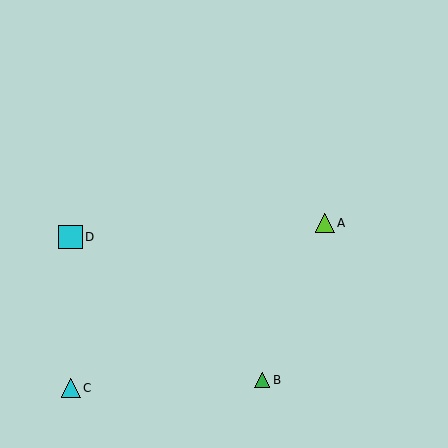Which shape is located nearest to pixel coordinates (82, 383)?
The cyan triangle (labeled C) at (71, 388) is nearest to that location.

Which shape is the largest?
The cyan square (labeled D) is the largest.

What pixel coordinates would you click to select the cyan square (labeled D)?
Click at (70, 237) to select the cyan square D.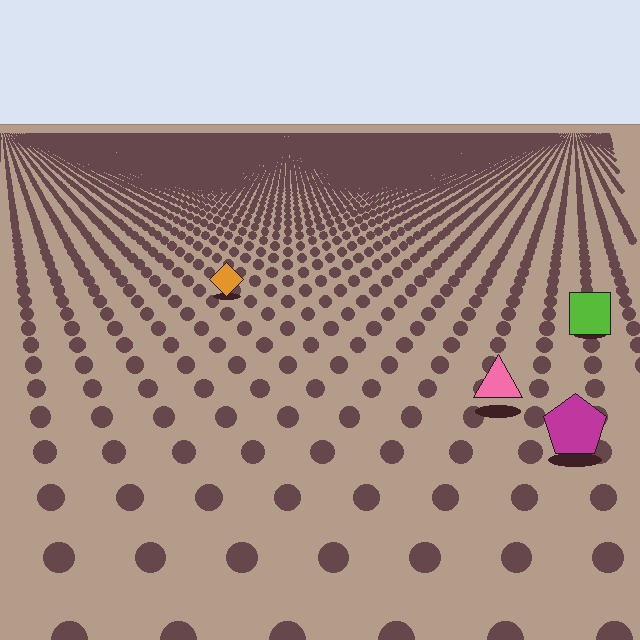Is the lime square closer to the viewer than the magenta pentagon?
No. The magenta pentagon is closer — you can tell from the texture gradient: the ground texture is coarser near it.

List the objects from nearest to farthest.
From nearest to farthest: the magenta pentagon, the pink triangle, the lime square, the orange diamond.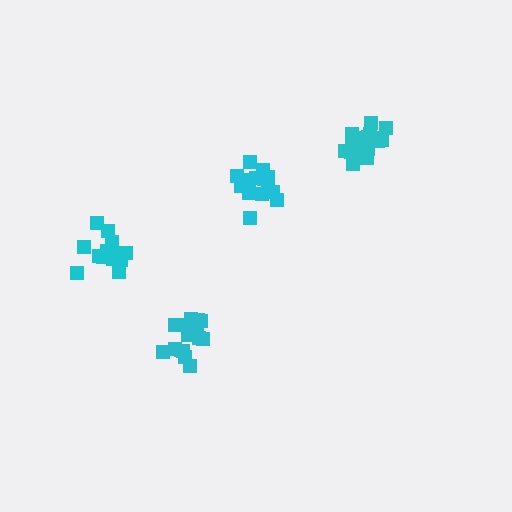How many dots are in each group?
Group 1: 16 dots, Group 2: 17 dots, Group 3: 15 dots, Group 4: 18 dots (66 total).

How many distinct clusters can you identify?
There are 4 distinct clusters.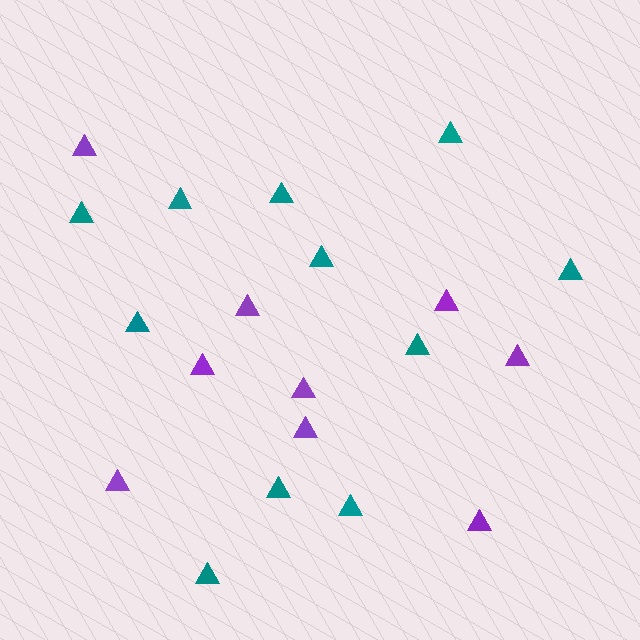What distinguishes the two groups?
There are 2 groups: one group of purple triangles (9) and one group of teal triangles (11).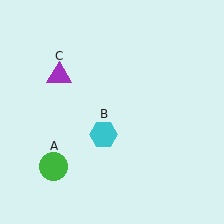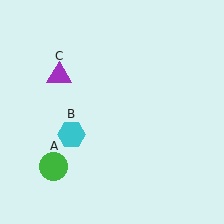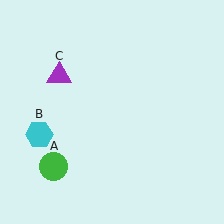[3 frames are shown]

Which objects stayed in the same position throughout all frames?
Green circle (object A) and purple triangle (object C) remained stationary.